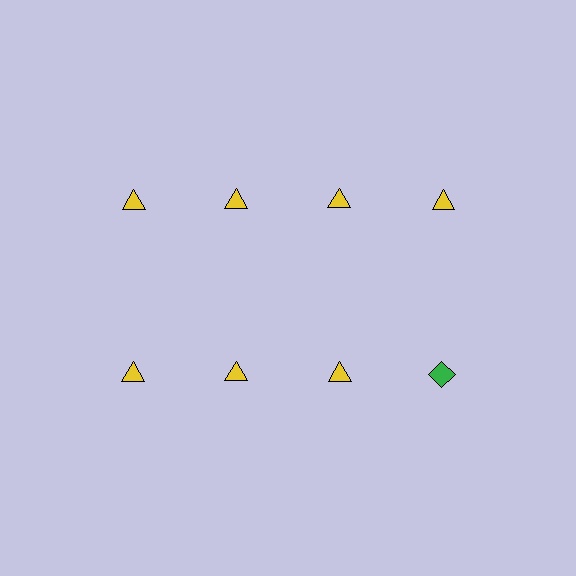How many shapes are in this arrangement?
There are 8 shapes arranged in a grid pattern.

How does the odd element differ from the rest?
It differs in both color (green instead of yellow) and shape (diamond instead of triangle).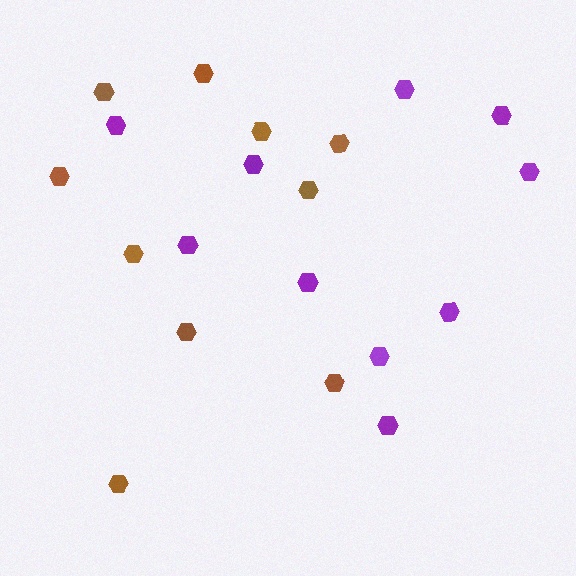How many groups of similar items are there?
There are 2 groups: one group of brown hexagons (10) and one group of purple hexagons (10).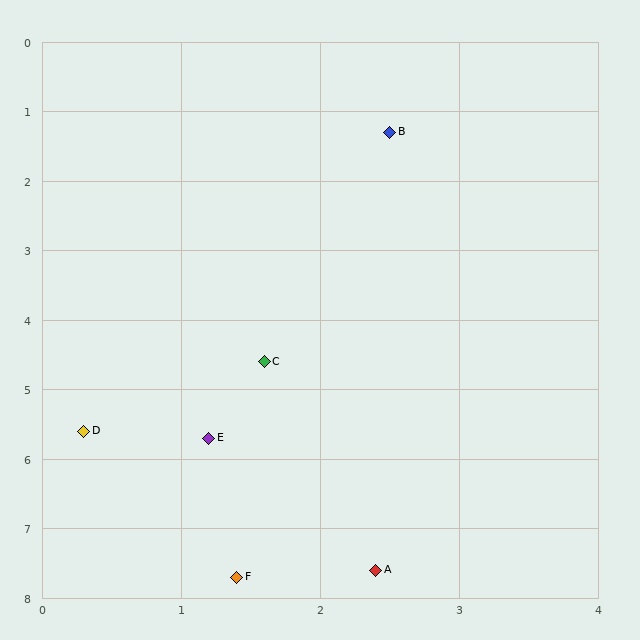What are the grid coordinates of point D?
Point D is at approximately (0.3, 5.6).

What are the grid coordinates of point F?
Point F is at approximately (1.4, 7.7).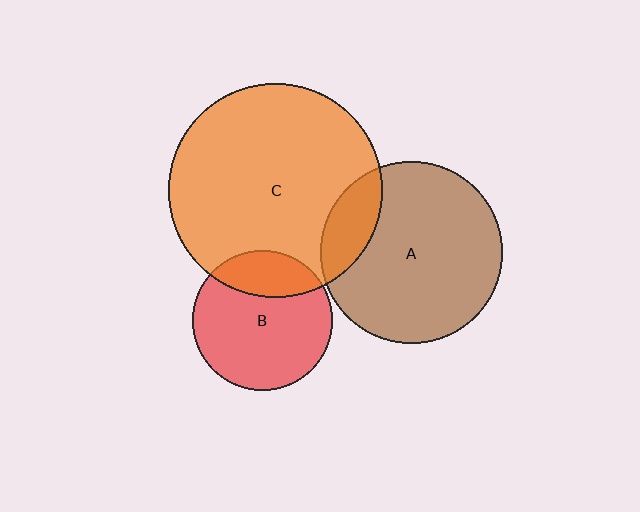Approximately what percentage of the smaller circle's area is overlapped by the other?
Approximately 15%.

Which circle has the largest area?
Circle C (orange).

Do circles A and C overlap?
Yes.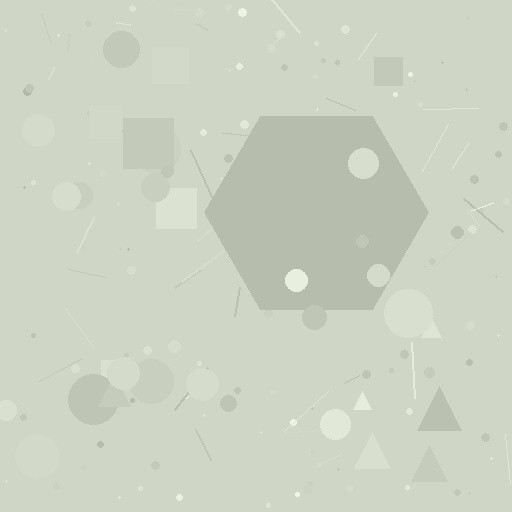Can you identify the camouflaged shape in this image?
The camouflaged shape is a hexagon.